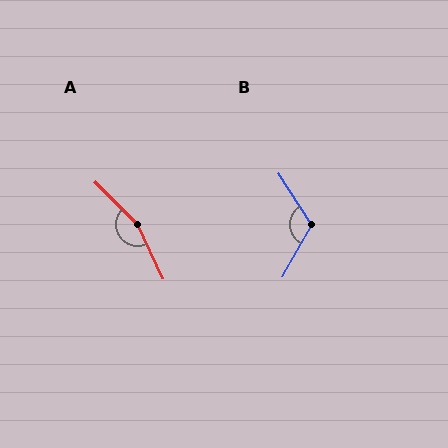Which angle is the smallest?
B, at approximately 118 degrees.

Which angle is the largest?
A, at approximately 159 degrees.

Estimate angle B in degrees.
Approximately 118 degrees.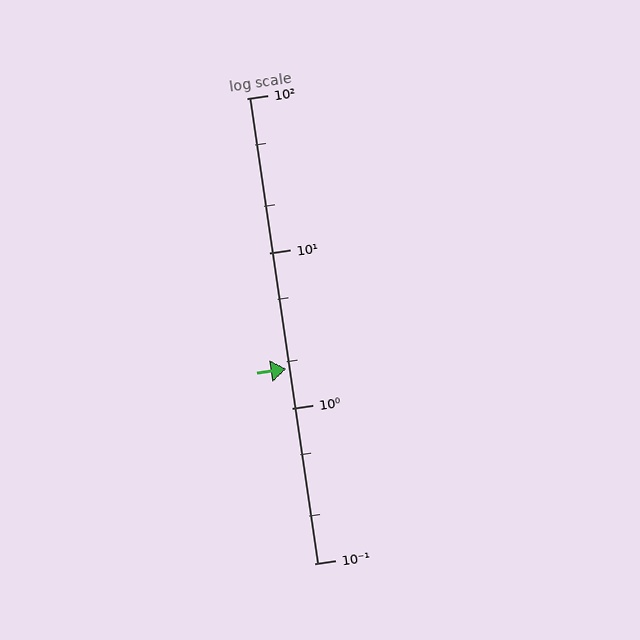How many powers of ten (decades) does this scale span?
The scale spans 3 decades, from 0.1 to 100.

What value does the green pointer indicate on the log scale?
The pointer indicates approximately 1.8.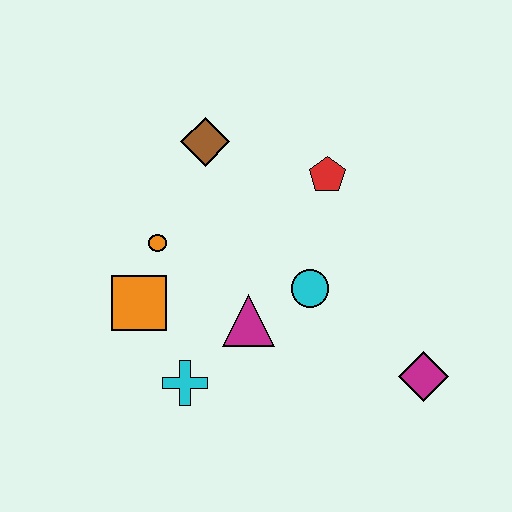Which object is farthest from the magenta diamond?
The brown diamond is farthest from the magenta diamond.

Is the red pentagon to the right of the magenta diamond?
No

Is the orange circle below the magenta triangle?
No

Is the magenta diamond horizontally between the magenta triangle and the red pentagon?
No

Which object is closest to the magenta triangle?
The cyan circle is closest to the magenta triangle.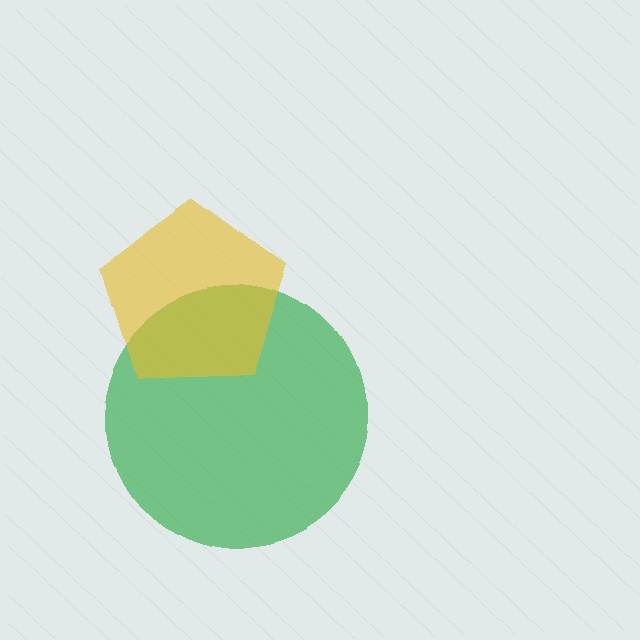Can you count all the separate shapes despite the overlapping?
Yes, there are 2 separate shapes.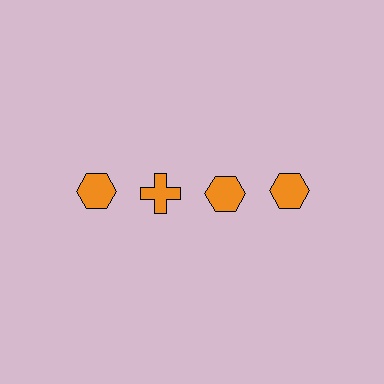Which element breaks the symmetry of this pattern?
The orange cross in the top row, second from left column breaks the symmetry. All other shapes are orange hexagons.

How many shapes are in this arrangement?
There are 4 shapes arranged in a grid pattern.